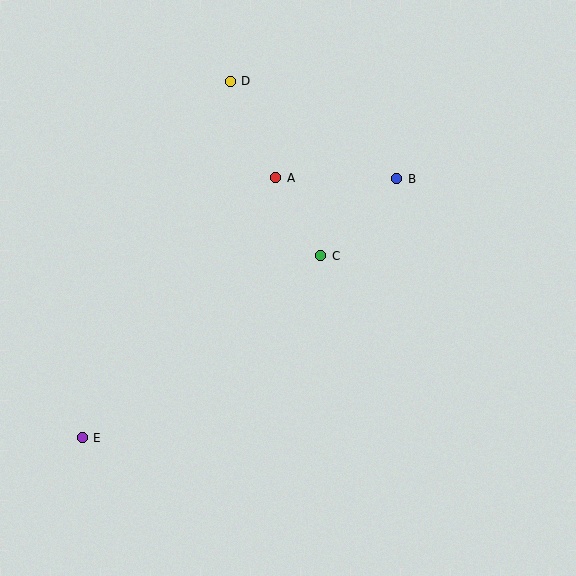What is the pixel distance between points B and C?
The distance between B and C is 108 pixels.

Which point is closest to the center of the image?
Point C at (321, 256) is closest to the center.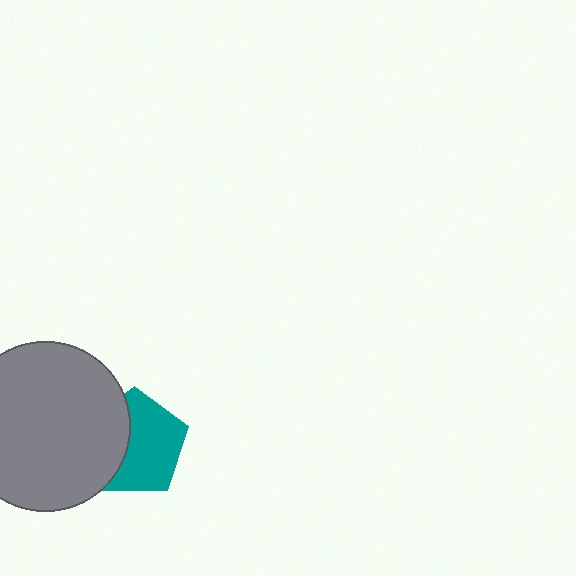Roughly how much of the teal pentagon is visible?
About half of it is visible (roughly 63%).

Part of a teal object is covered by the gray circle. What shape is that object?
It is a pentagon.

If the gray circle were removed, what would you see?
You would see the complete teal pentagon.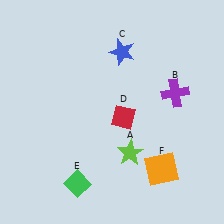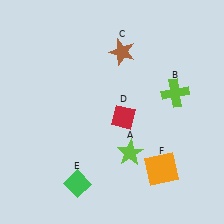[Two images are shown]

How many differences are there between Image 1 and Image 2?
There are 2 differences between the two images.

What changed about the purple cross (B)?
In Image 1, B is purple. In Image 2, it changed to lime.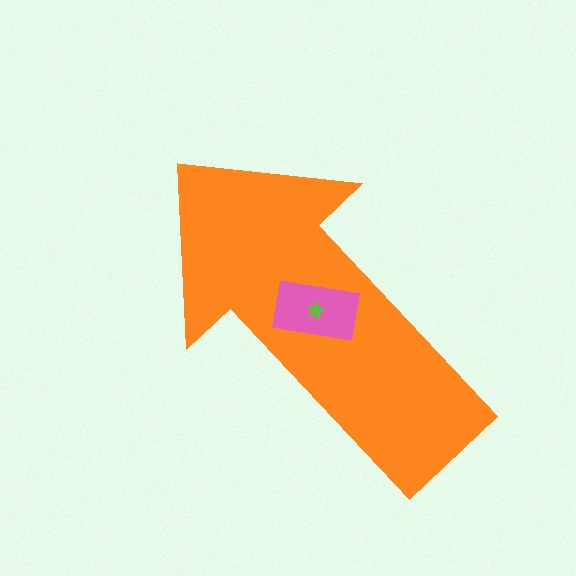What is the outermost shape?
The orange arrow.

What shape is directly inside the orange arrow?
The pink rectangle.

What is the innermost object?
The lime star.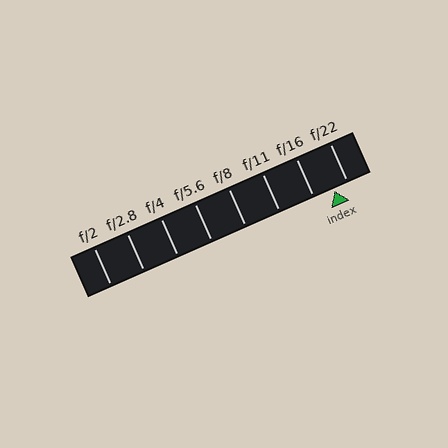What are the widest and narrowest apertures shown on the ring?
The widest aperture shown is f/2 and the narrowest is f/22.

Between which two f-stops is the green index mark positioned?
The index mark is between f/16 and f/22.